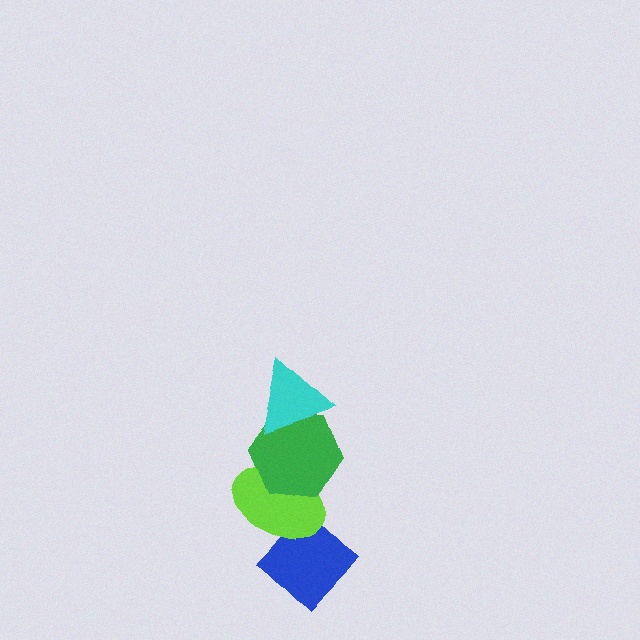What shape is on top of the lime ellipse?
The green hexagon is on top of the lime ellipse.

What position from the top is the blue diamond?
The blue diamond is 4th from the top.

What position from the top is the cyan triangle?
The cyan triangle is 1st from the top.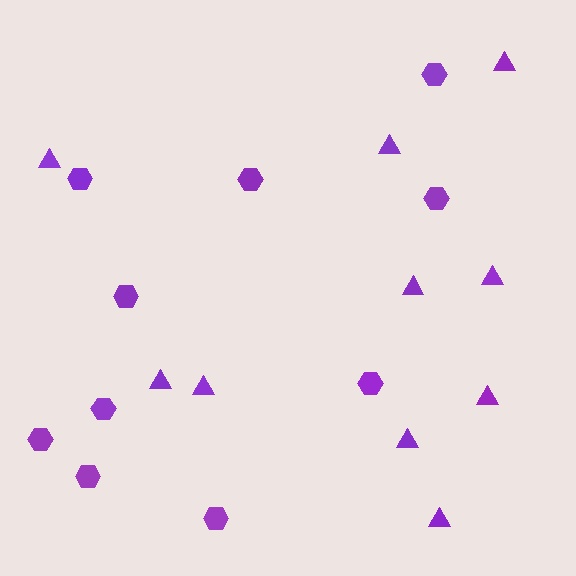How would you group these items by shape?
There are 2 groups: one group of triangles (10) and one group of hexagons (10).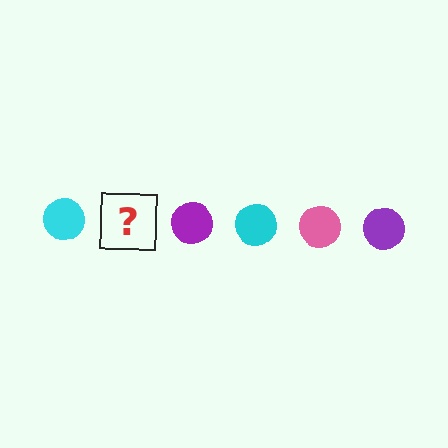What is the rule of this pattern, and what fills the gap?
The rule is that the pattern cycles through cyan, pink, purple circles. The gap should be filled with a pink circle.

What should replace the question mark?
The question mark should be replaced with a pink circle.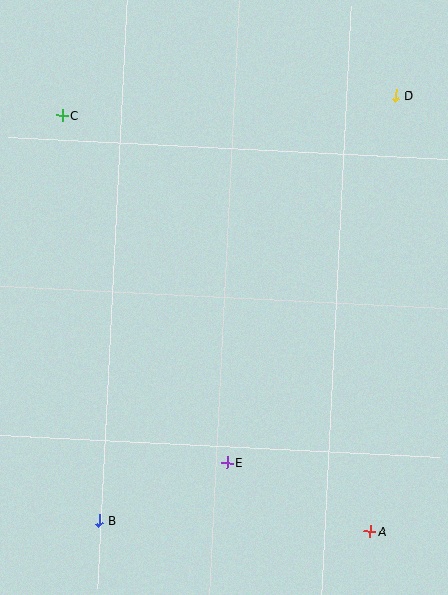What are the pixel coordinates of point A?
Point A is at (370, 531).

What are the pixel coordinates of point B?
Point B is at (99, 520).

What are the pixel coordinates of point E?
Point E is at (227, 463).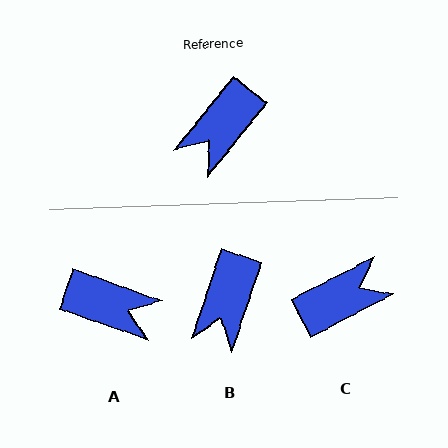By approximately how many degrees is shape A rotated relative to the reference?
Approximately 109 degrees counter-clockwise.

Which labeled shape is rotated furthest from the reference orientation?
C, about 156 degrees away.